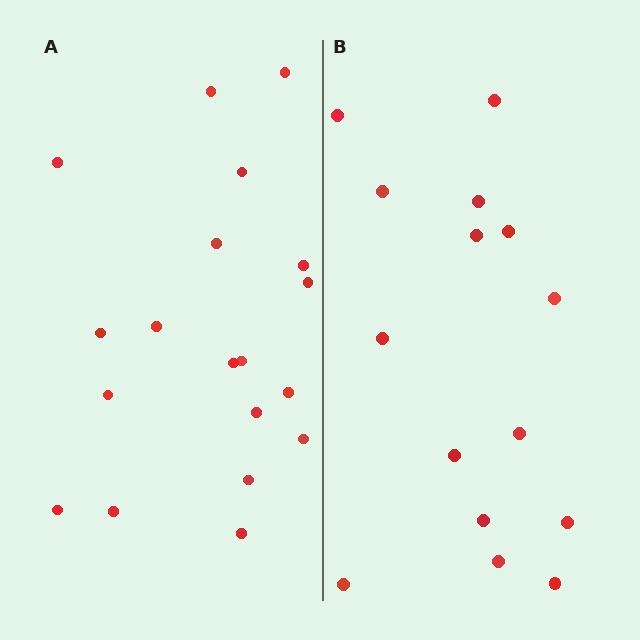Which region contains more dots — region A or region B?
Region A (the left region) has more dots.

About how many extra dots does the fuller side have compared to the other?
Region A has about 4 more dots than region B.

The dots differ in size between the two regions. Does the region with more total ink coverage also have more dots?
No. Region B has more total ink coverage because its dots are larger, but region A actually contains more individual dots. Total area can be misleading — the number of items is what matters here.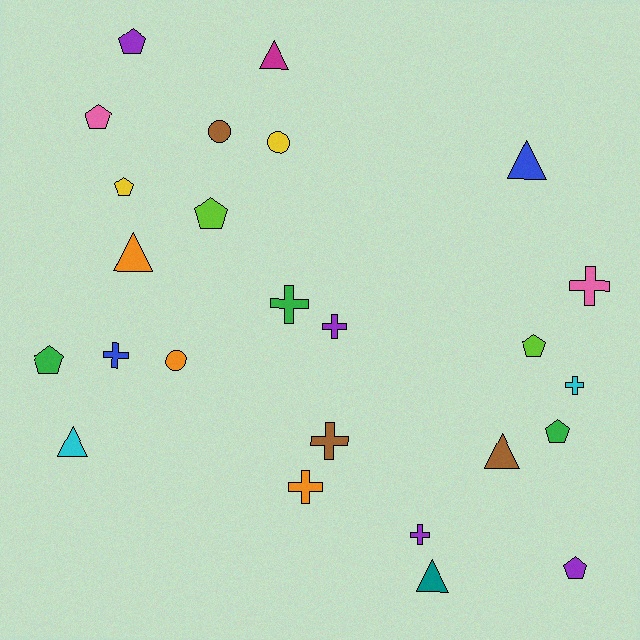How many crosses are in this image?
There are 8 crosses.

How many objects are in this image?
There are 25 objects.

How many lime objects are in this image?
There are 2 lime objects.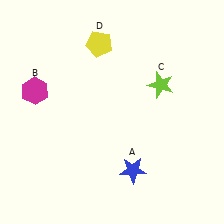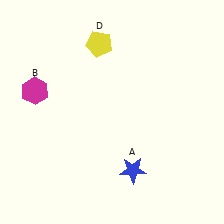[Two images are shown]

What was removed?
The lime star (C) was removed in Image 2.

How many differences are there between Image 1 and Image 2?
There is 1 difference between the two images.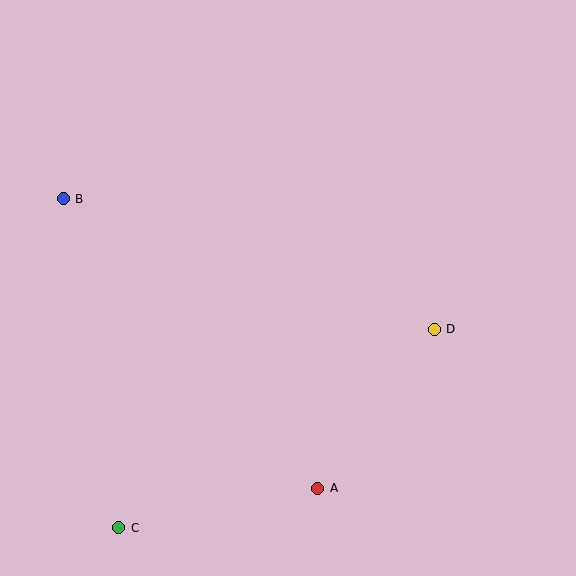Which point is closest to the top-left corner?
Point B is closest to the top-left corner.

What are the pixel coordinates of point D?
Point D is at (434, 329).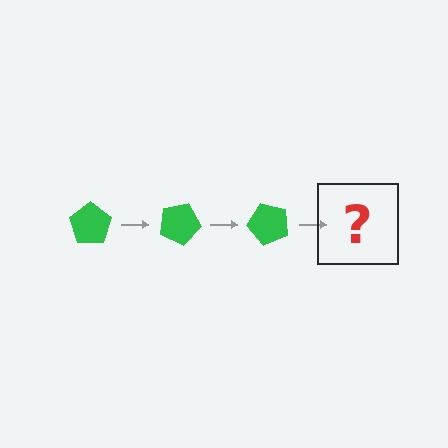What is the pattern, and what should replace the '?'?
The pattern is that the pentagon rotates 25 degrees each step. The '?' should be a green pentagon rotated 75 degrees.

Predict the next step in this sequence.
The next step is a green pentagon rotated 75 degrees.